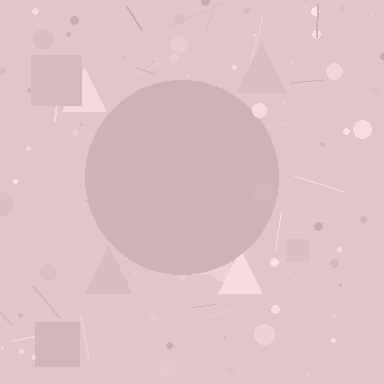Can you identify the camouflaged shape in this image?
The camouflaged shape is a circle.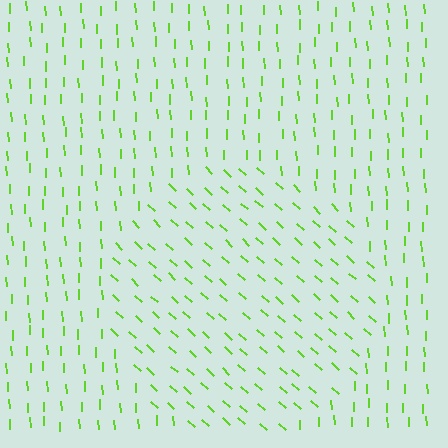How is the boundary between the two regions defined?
The boundary is defined purely by a change in line orientation (approximately 45 degrees difference). All lines are the same color and thickness.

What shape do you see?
I see a circle.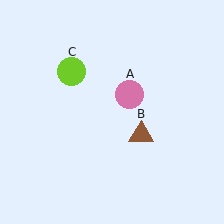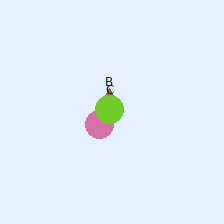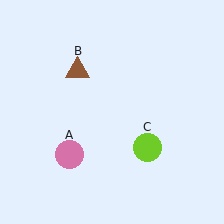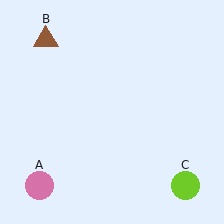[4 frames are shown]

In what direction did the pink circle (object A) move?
The pink circle (object A) moved down and to the left.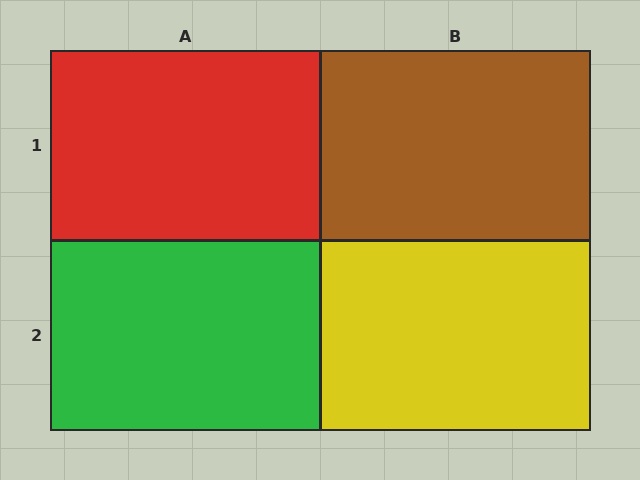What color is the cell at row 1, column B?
Brown.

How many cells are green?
1 cell is green.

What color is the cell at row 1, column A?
Red.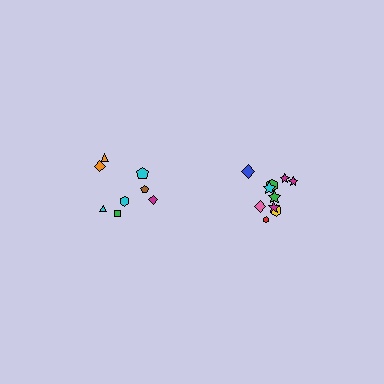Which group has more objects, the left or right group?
The right group.